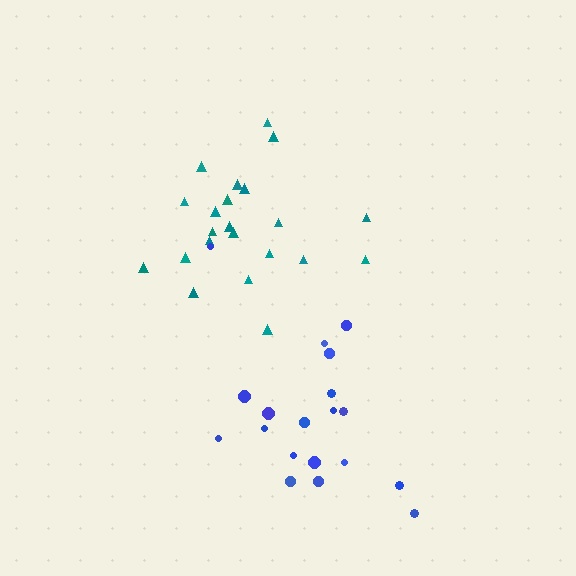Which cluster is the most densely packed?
Teal.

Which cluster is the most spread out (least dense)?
Blue.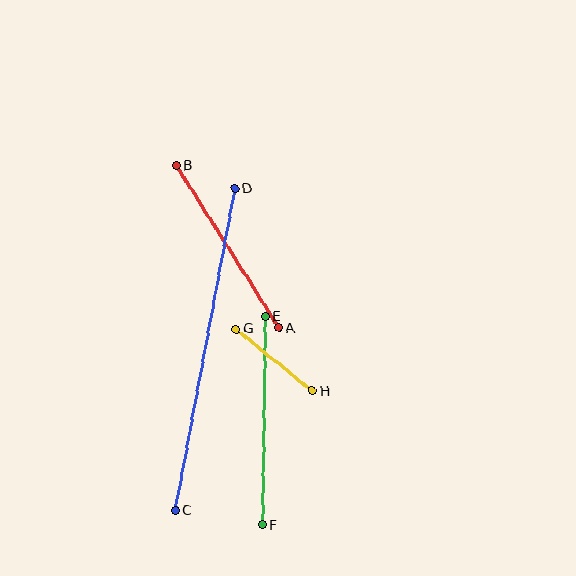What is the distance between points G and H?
The distance is approximately 98 pixels.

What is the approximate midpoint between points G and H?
The midpoint is at approximately (274, 360) pixels.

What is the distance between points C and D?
The distance is approximately 328 pixels.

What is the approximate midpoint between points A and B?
The midpoint is at approximately (227, 247) pixels.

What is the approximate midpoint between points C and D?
The midpoint is at approximately (205, 350) pixels.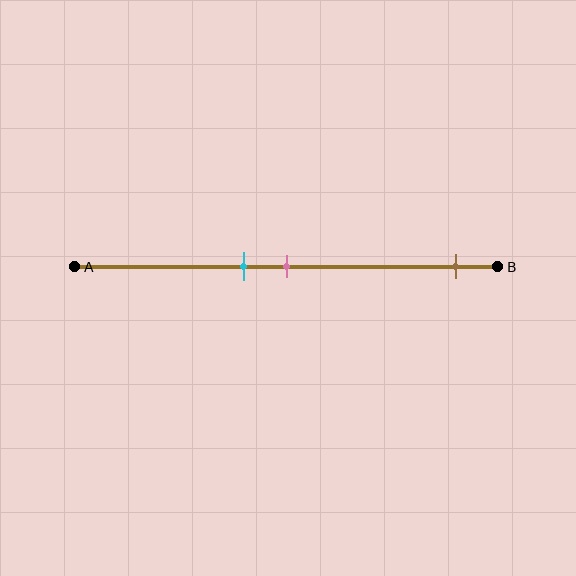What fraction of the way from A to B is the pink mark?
The pink mark is approximately 50% (0.5) of the way from A to B.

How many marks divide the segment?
There are 3 marks dividing the segment.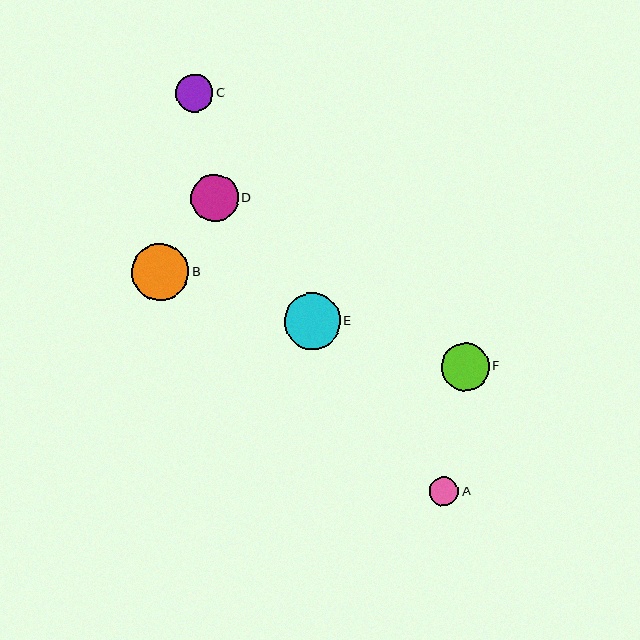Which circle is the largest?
Circle B is the largest with a size of approximately 57 pixels.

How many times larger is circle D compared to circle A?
Circle D is approximately 1.6 times the size of circle A.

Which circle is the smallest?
Circle A is the smallest with a size of approximately 29 pixels.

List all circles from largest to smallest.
From largest to smallest: B, E, F, D, C, A.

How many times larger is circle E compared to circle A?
Circle E is approximately 1.9 times the size of circle A.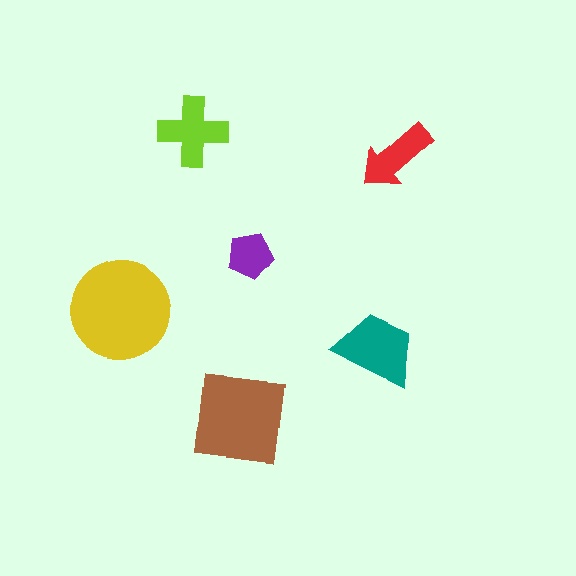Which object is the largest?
The yellow circle.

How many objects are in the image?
There are 6 objects in the image.